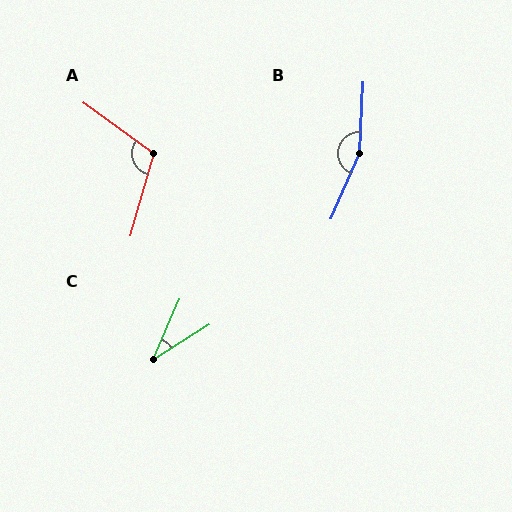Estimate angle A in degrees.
Approximately 110 degrees.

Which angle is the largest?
B, at approximately 159 degrees.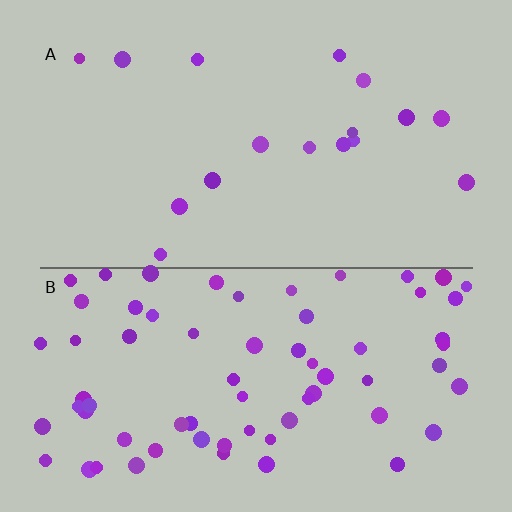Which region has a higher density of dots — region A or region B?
B (the bottom).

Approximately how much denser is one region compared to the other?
Approximately 4.0× — region B over region A.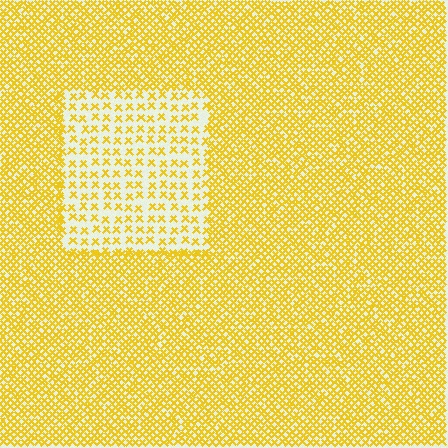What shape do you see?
I see a rectangle.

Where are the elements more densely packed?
The elements are more densely packed outside the rectangle boundary.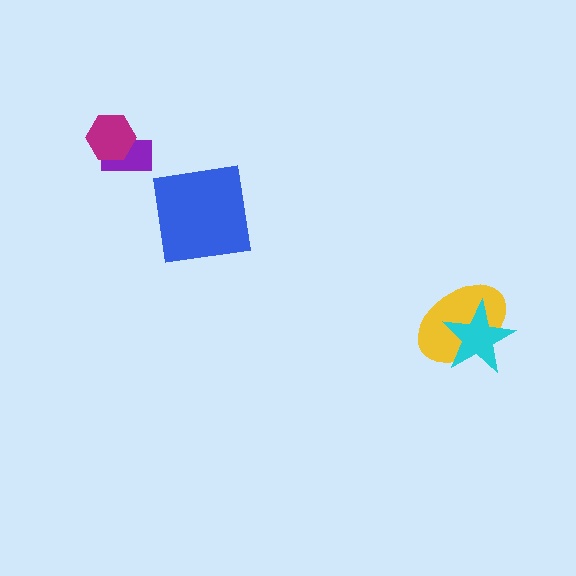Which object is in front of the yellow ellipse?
The cyan star is in front of the yellow ellipse.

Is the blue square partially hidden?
No, no other shape covers it.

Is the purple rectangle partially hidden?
Yes, it is partially covered by another shape.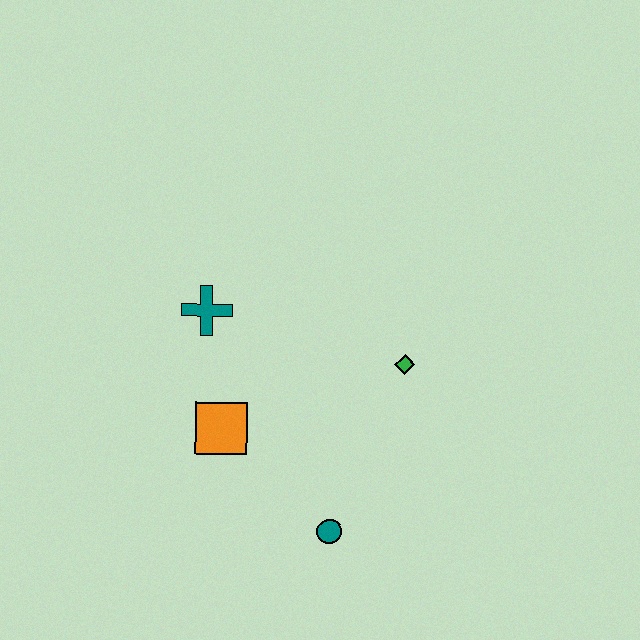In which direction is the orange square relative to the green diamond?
The orange square is to the left of the green diamond.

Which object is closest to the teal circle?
The orange square is closest to the teal circle.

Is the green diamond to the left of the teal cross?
No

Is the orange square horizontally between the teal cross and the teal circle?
Yes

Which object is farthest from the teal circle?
The teal cross is farthest from the teal circle.